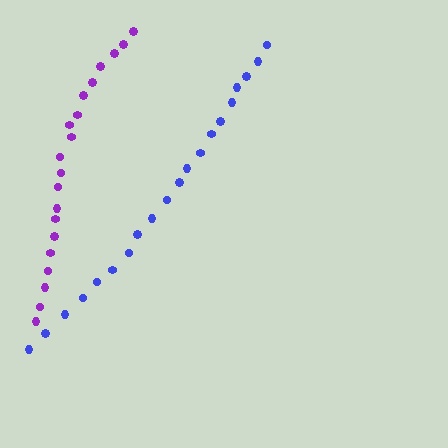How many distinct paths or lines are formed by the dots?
There are 2 distinct paths.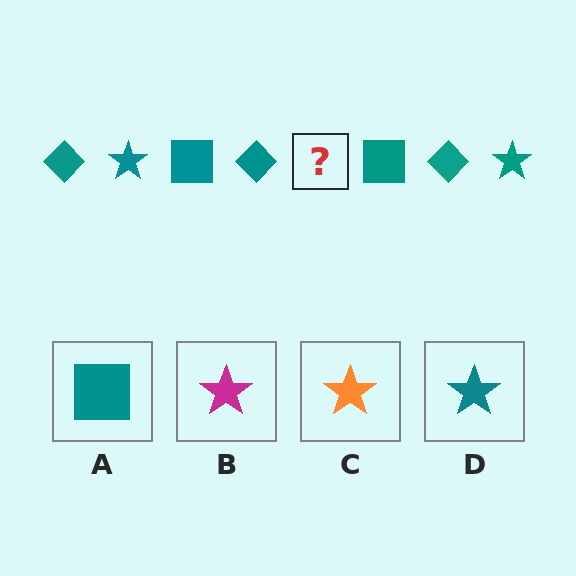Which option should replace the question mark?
Option D.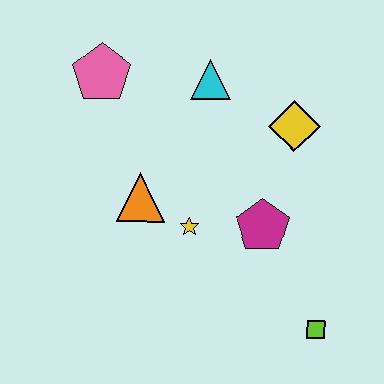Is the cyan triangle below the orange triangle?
No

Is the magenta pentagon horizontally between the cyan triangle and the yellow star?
No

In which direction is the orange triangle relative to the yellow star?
The orange triangle is to the left of the yellow star.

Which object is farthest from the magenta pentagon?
The pink pentagon is farthest from the magenta pentagon.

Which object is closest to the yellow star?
The orange triangle is closest to the yellow star.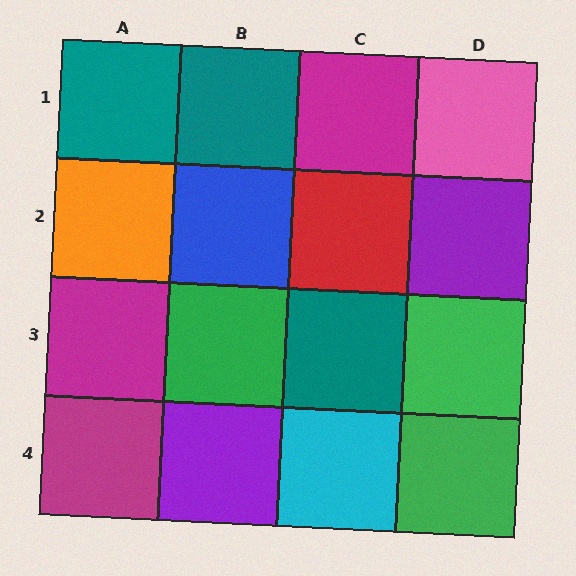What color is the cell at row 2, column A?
Orange.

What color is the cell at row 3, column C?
Teal.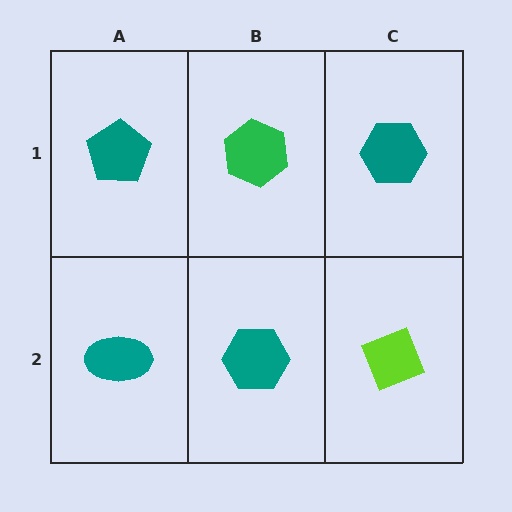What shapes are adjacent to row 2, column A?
A teal pentagon (row 1, column A), a teal hexagon (row 2, column B).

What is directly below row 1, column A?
A teal ellipse.